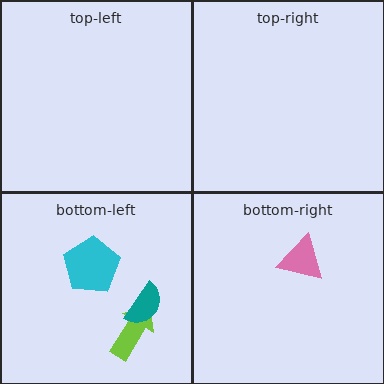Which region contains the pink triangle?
The bottom-right region.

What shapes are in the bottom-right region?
The pink triangle.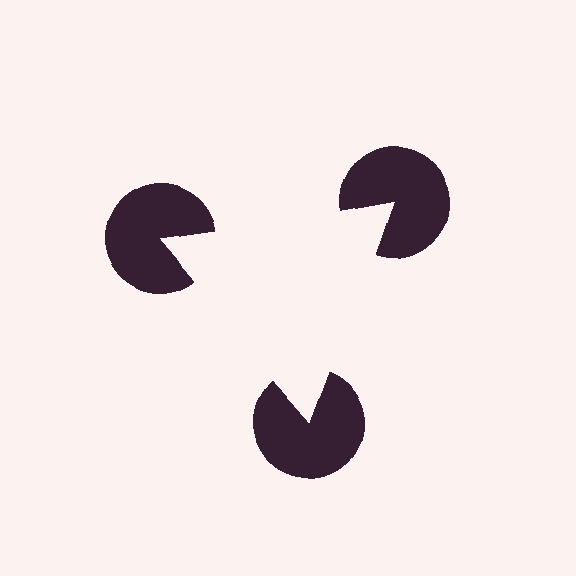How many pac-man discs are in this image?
There are 3 — one at each vertex of the illusory triangle.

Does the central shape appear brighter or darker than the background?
It typically appears slightly brighter than the background, even though no actual brightness change is drawn.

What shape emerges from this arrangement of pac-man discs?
An illusory triangle — its edges are inferred from the aligned wedge cuts in the pac-man discs, not physically drawn.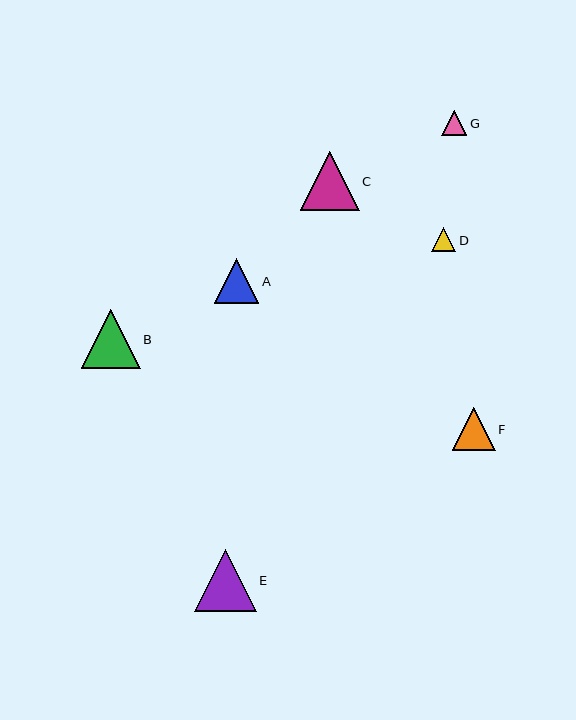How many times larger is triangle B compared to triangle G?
Triangle B is approximately 2.4 times the size of triangle G.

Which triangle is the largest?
Triangle E is the largest with a size of approximately 62 pixels.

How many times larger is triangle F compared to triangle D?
Triangle F is approximately 1.8 times the size of triangle D.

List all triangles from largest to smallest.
From largest to smallest: E, C, B, A, F, G, D.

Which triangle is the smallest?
Triangle D is the smallest with a size of approximately 24 pixels.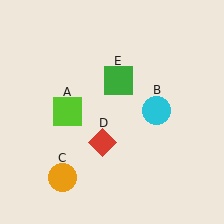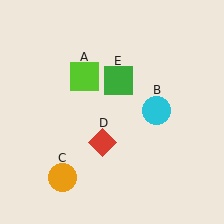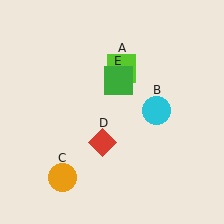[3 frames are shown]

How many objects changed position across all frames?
1 object changed position: lime square (object A).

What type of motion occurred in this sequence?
The lime square (object A) rotated clockwise around the center of the scene.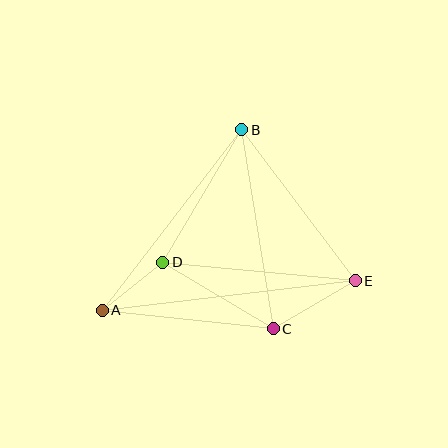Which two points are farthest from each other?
Points A and E are farthest from each other.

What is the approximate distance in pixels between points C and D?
The distance between C and D is approximately 129 pixels.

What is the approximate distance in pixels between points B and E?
The distance between B and E is approximately 189 pixels.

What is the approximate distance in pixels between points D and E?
The distance between D and E is approximately 193 pixels.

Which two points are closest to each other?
Points A and D are closest to each other.